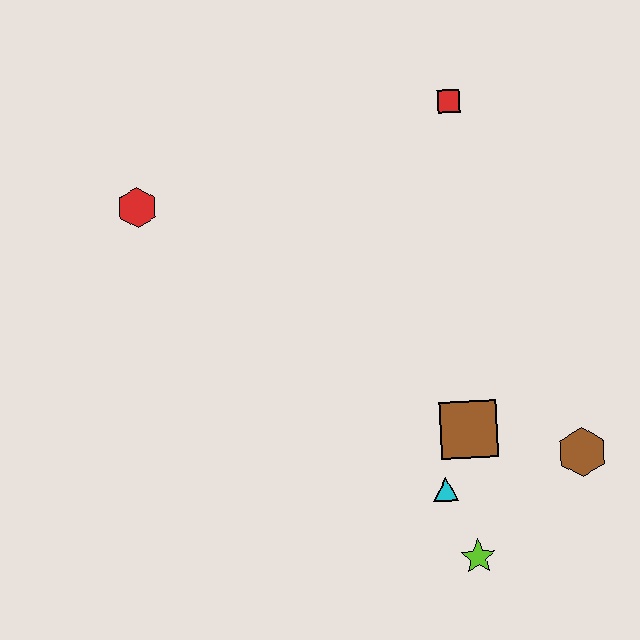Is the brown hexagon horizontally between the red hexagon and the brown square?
No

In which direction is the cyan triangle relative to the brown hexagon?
The cyan triangle is to the left of the brown hexagon.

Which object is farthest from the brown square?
The red hexagon is farthest from the brown square.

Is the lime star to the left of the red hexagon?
No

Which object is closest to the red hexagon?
The red square is closest to the red hexagon.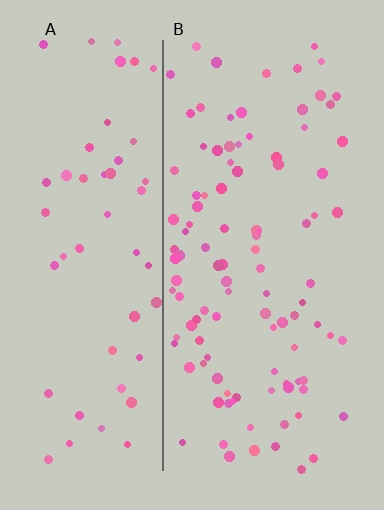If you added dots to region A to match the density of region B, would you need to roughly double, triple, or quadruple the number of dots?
Approximately double.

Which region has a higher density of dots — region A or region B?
B (the right).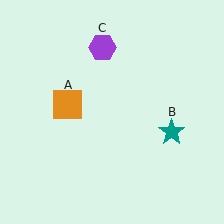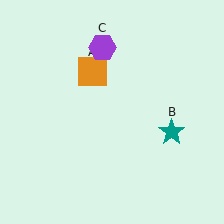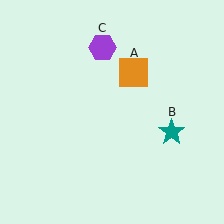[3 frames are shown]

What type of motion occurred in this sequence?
The orange square (object A) rotated clockwise around the center of the scene.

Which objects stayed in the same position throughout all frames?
Teal star (object B) and purple hexagon (object C) remained stationary.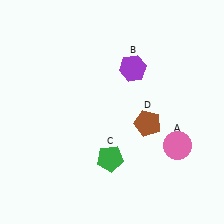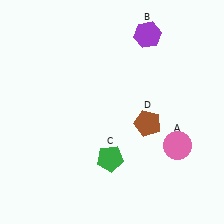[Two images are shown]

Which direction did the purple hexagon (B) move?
The purple hexagon (B) moved up.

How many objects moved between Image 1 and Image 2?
1 object moved between the two images.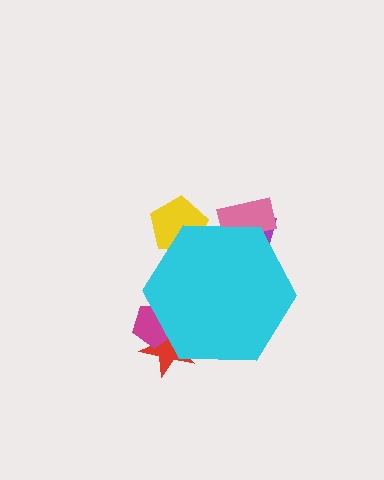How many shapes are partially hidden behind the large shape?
5 shapes are partially hidden.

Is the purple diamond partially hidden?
Yes, the purple diamond is partially hidden behind the cyan hexagon.